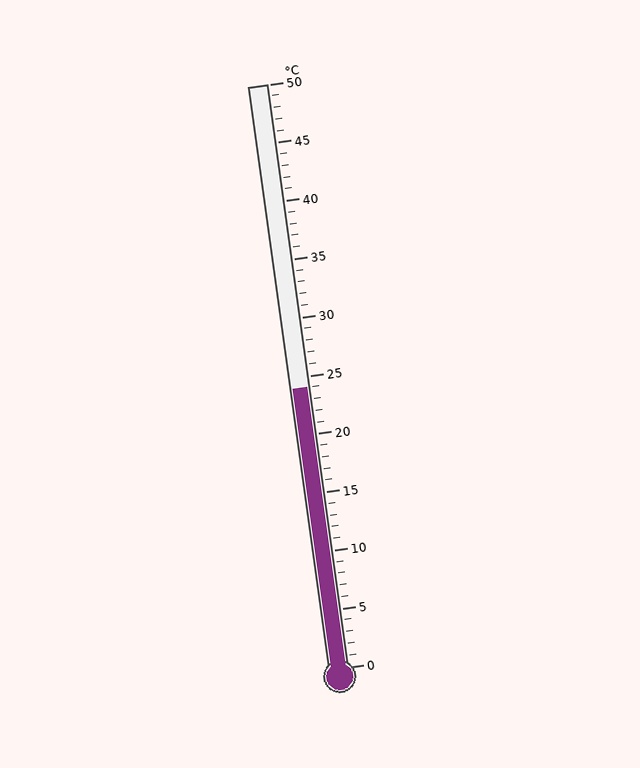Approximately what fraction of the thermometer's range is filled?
The thermometer is filled to approximately 50% of its range.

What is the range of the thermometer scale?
The thermometer scale ranges from 0°C to 50°C.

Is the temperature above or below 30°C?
The temperature is below 30°C.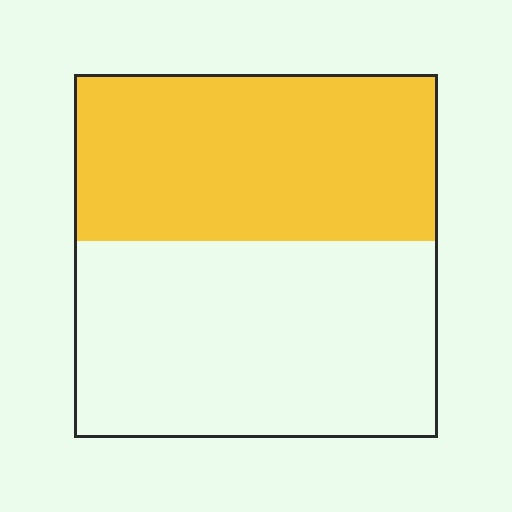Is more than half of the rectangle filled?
No.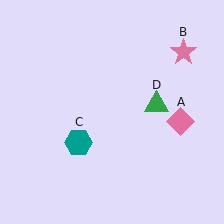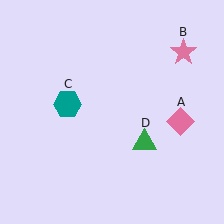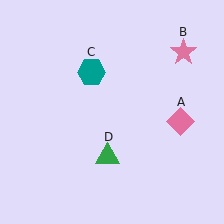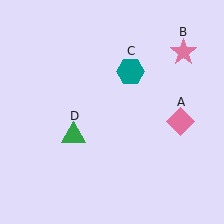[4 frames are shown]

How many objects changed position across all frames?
2 objects changed position: teal hexagon (object C), green triangle (object D).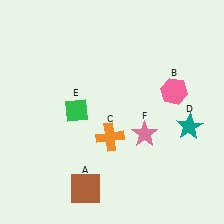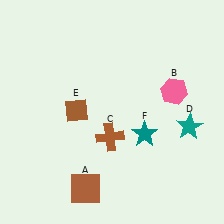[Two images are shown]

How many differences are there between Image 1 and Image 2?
There are 3 differences between the two images.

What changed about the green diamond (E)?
In Image 1, E is green. In Image 2, it changed to brown.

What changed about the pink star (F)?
In Image 1, F is pink. In Image 2, it changed to teal.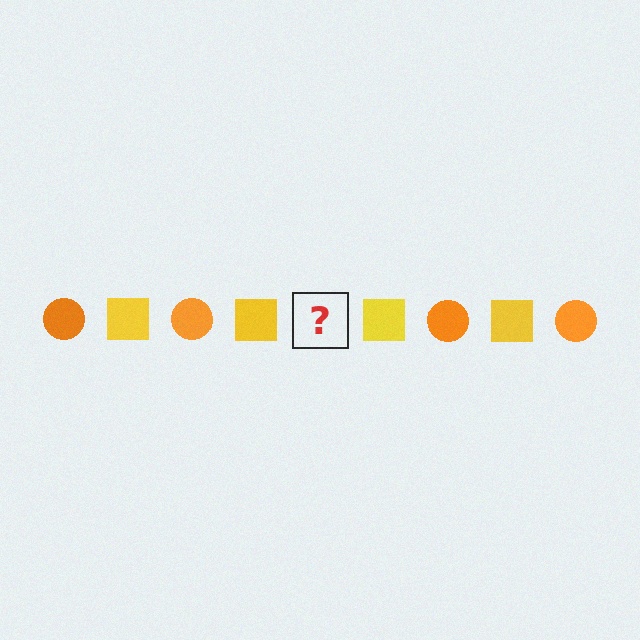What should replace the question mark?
The question mark should be replaced with an orange circle.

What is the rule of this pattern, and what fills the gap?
The rule is that the pattern alternates between orange circle and yellow square. The gap should be filled with an orange circle.